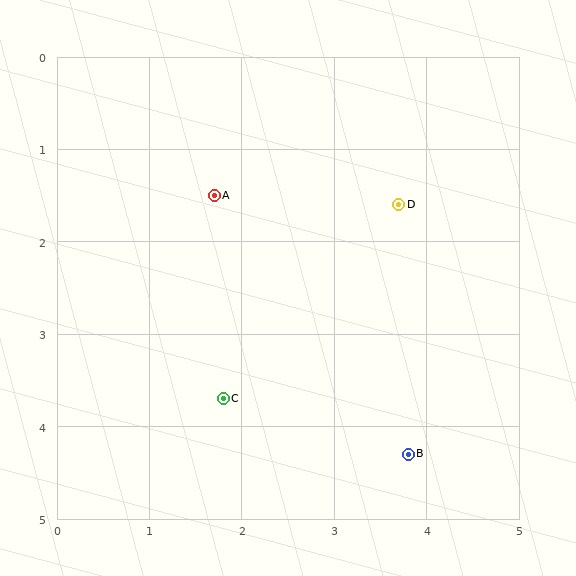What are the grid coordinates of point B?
Point B is at approximately (3.8, 4.3).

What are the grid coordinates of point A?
Point A is at approximately (1.7, 1.5).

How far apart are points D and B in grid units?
Points D and B are about 2.7 grid units apart.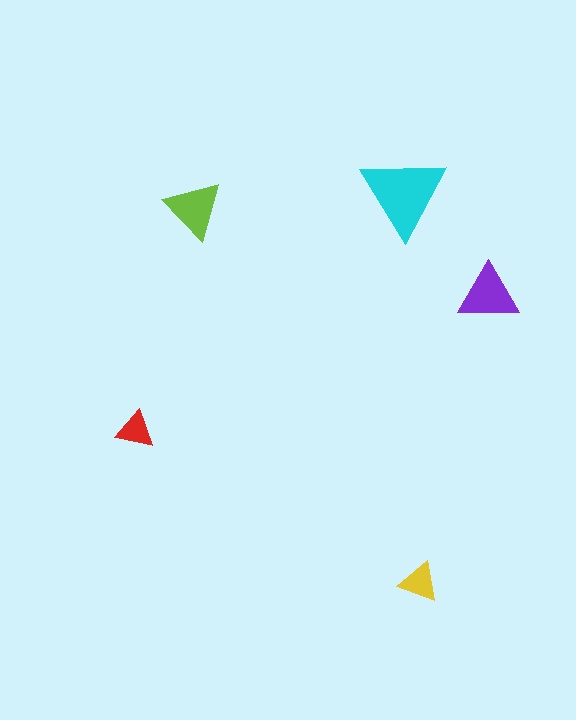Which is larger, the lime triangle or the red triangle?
The lime one.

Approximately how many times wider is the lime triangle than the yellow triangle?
About 1.5 times wider.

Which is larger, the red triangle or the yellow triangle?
The yellow one.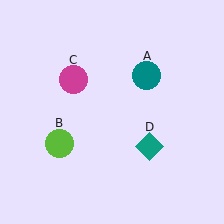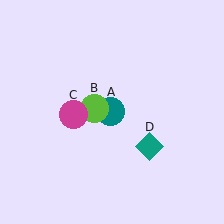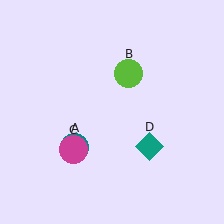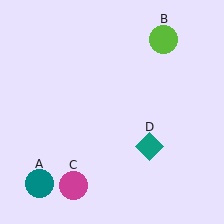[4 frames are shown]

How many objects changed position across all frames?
3 objects changed position: teal circle (object A), lime circle (object B), magenta circle (object C).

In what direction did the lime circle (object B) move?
The lime circle (object B) moved up and to the right.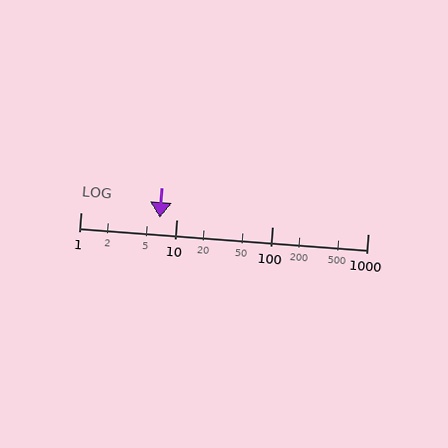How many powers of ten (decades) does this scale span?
The scale spans 3 decades, from 1 to 1000.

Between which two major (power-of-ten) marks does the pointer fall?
The pointer is between 1 and 10.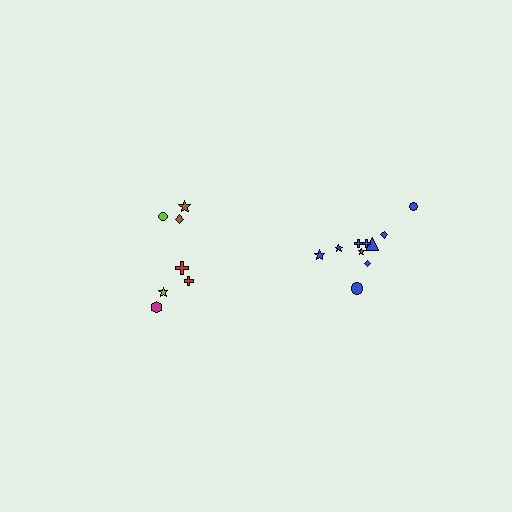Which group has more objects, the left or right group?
The right group.